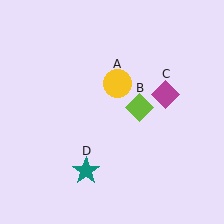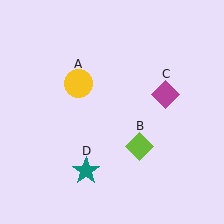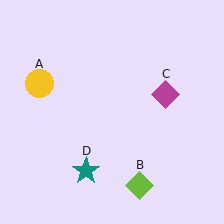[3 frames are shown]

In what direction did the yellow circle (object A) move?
The yellow circle (object A) moved left.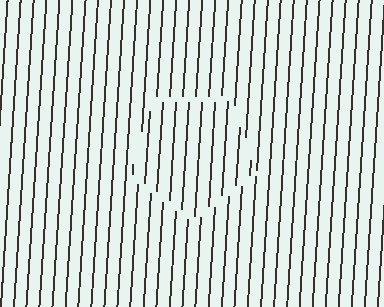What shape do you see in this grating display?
An illusory pentagon. The interior of the shape contains the same grating, shifted by half a period — the contour is defined by the phase discontinuity where line-ends from the inner and outer gratings abut.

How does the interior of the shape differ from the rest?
The interior of the shape contains the same grating, shifted by half a period — the contour is defined by the phase discontinuity where line-ends from the inner and outer gratings abut.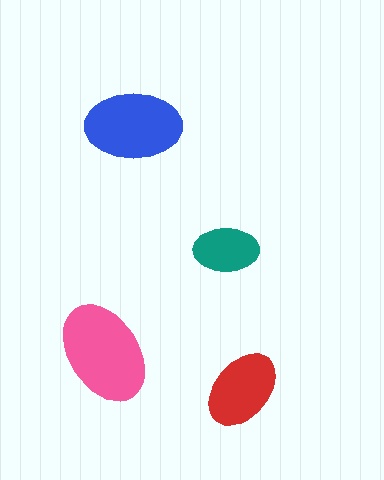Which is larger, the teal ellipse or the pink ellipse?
The pink one.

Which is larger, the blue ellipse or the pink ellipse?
The pink one.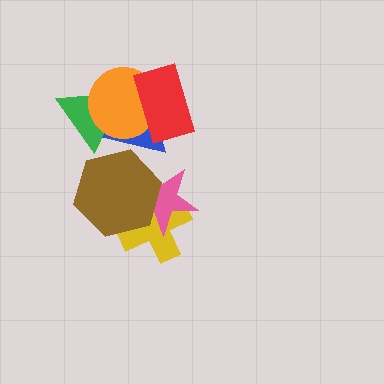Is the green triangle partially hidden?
Yes, it is partially covered by another shape.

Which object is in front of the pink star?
The brown hexagon is in front of the pink star.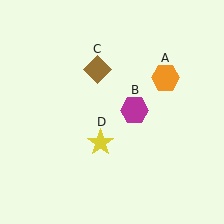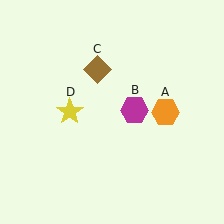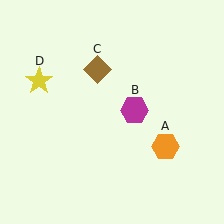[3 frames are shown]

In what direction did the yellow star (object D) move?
The yellow star (object D) moved up and to the left.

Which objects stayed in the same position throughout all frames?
Magenta hexagon (object B) and brown diamond (object C) remained stationary.